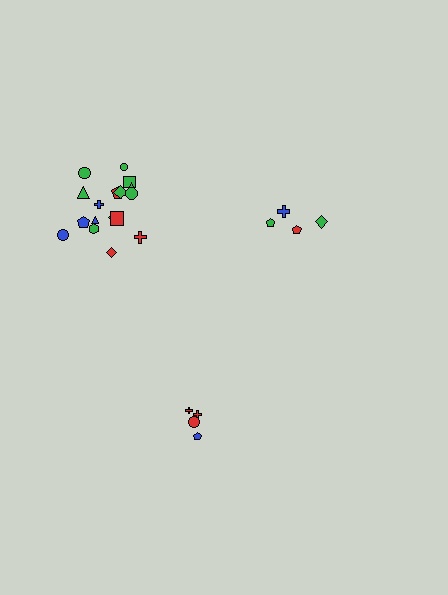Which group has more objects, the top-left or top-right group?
The top-left group.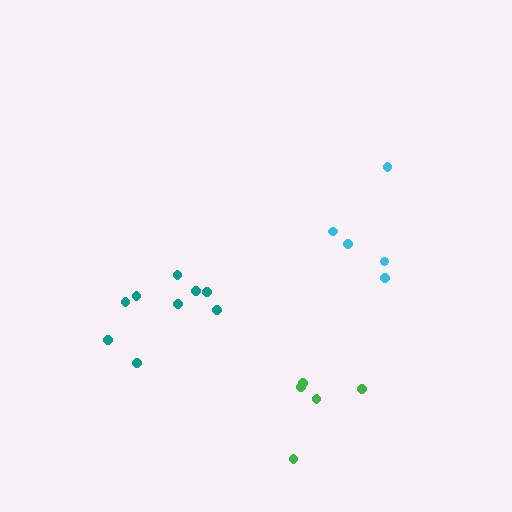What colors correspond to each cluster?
The clusters are colored: teal, cyan, green.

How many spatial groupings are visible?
There are 3 spatial groupings.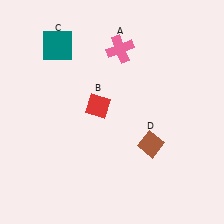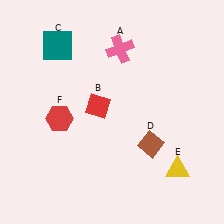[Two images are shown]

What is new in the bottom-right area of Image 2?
A yellow triangle (E) was added in the bottom-right area of Image 2.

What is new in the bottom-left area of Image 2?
A red hexagon (F) was added in the bottom-left area of Image 2.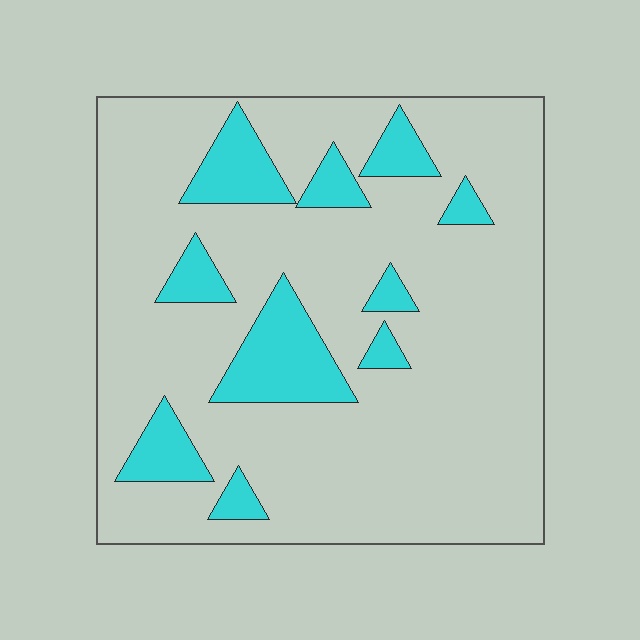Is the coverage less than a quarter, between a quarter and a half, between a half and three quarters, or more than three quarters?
Less than a quarter.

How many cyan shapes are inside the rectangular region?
10.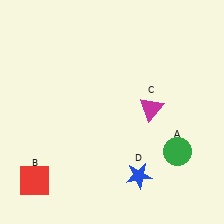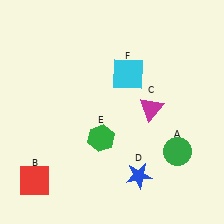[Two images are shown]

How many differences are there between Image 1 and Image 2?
There are 2 differences between the two images.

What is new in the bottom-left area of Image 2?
A green hexagon (E) was added in the bottom-left area of Image 2.